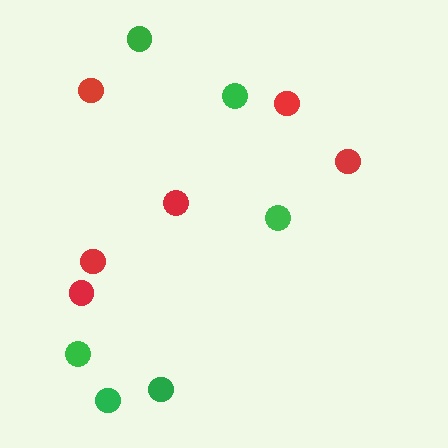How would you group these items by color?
There are 2 groups: one group of red circles (6) and one group of green circles (6).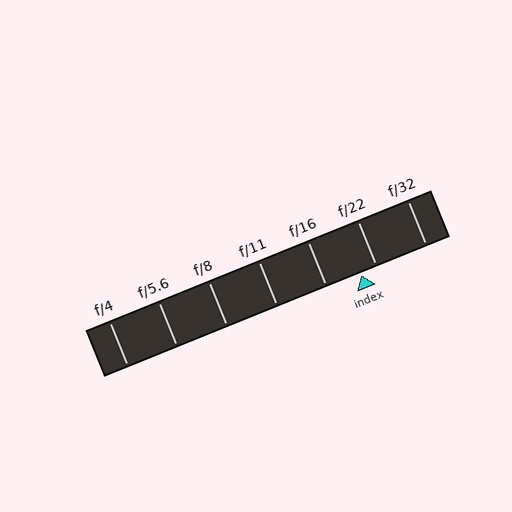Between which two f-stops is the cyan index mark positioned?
The index mark is between f/16 and f/22.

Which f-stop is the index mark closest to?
The index mark is closest to f/22.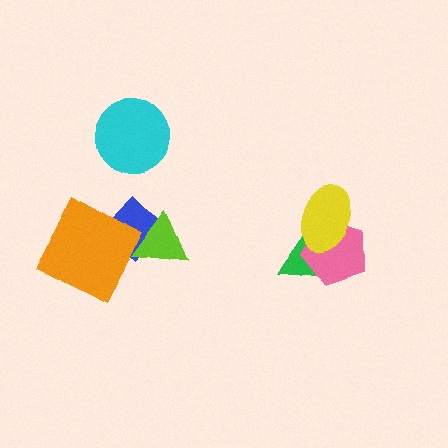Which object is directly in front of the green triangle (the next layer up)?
The pink pentagon is directly in front of the green triangle.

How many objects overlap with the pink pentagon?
2 objects overlap with the pink pentagon.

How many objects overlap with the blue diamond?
2 objects overlap with the blue diamond.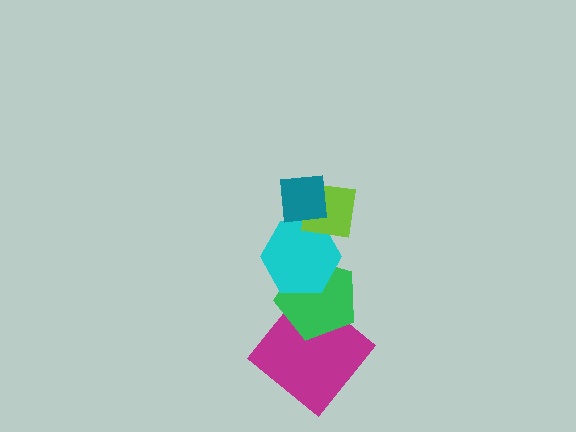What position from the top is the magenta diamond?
The magenta diamond is 5th from the top.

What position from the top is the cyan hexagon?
The cyan hexagon is 3rd from the top.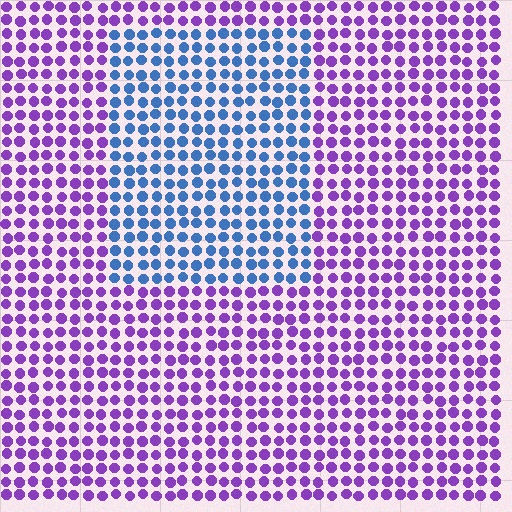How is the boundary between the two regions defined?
The boundary is defined purely by a slight shift in hue (about 61 degrees). Spacing, size, and orientation are identical on both sides.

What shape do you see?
I see a rectangle.